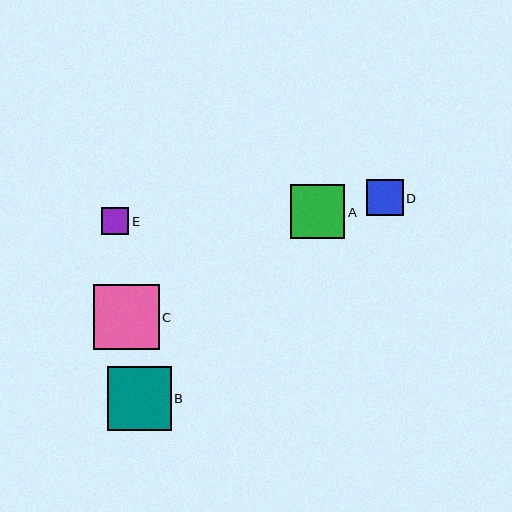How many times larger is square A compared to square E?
Square A is approximately 2.0 times the size of square E.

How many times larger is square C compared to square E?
Square C is approximately 2.4 times the size of square E.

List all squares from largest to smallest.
From largest to smallest: C, B, A, D, E.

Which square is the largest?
Square C is the largest with a size of approximately 65 pixels.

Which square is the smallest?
Square E is the smallest with a size of approximately 27 pixels.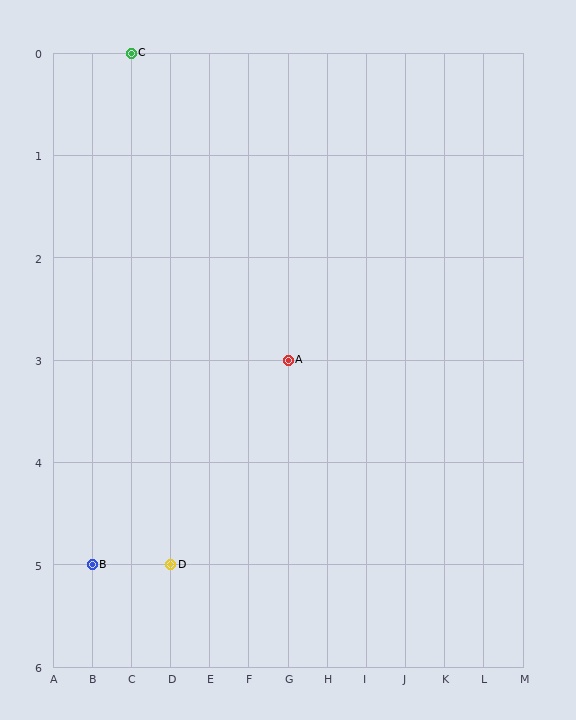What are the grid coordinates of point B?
Point B is at grid coordinates (B, 5).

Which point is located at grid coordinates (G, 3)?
Point A is at (G, 3).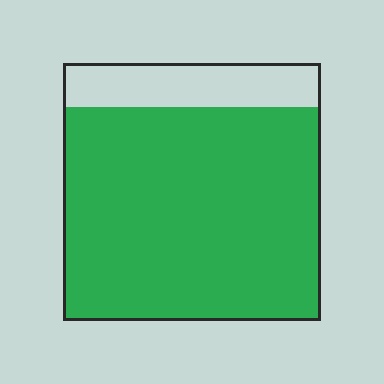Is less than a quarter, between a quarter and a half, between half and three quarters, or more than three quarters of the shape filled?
More than three quarters.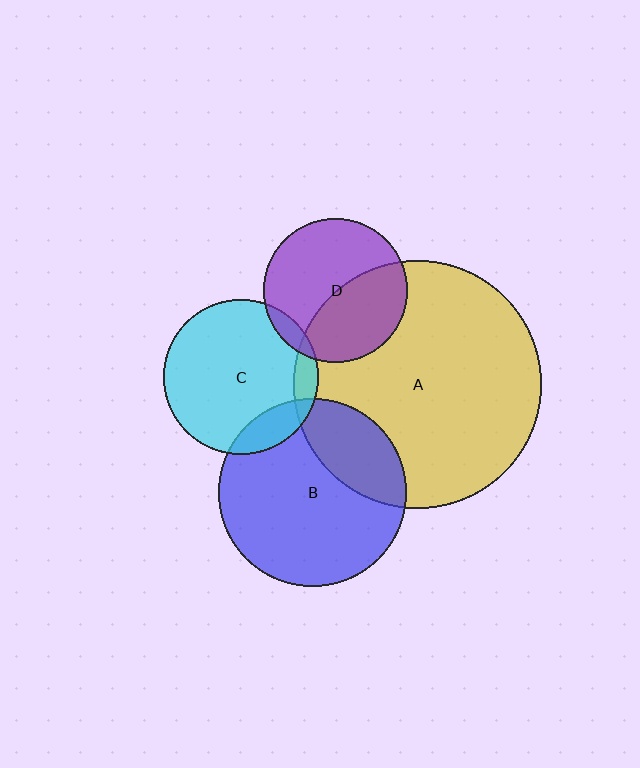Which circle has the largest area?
Circle A (yellow).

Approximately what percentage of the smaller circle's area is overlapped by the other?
Approximately 25%.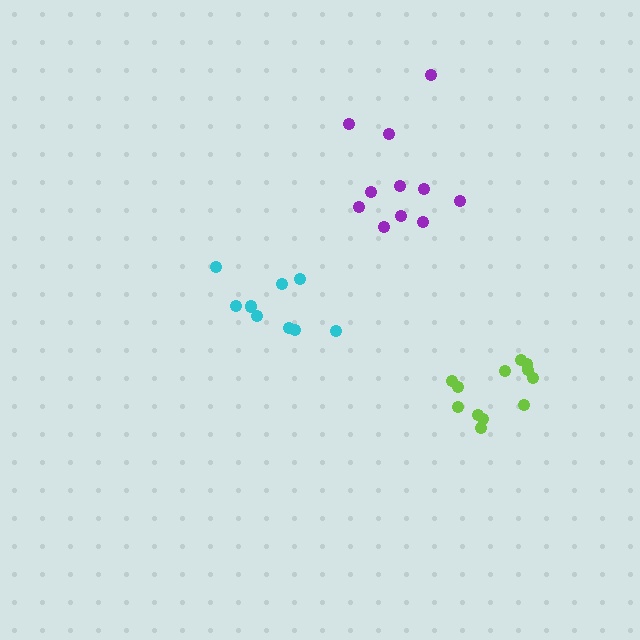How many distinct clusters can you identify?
There are 3 distinct clusters.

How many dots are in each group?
Group 1: 11 dots, Group 2: 12 dots, Group 3: 9 dots (32 total).